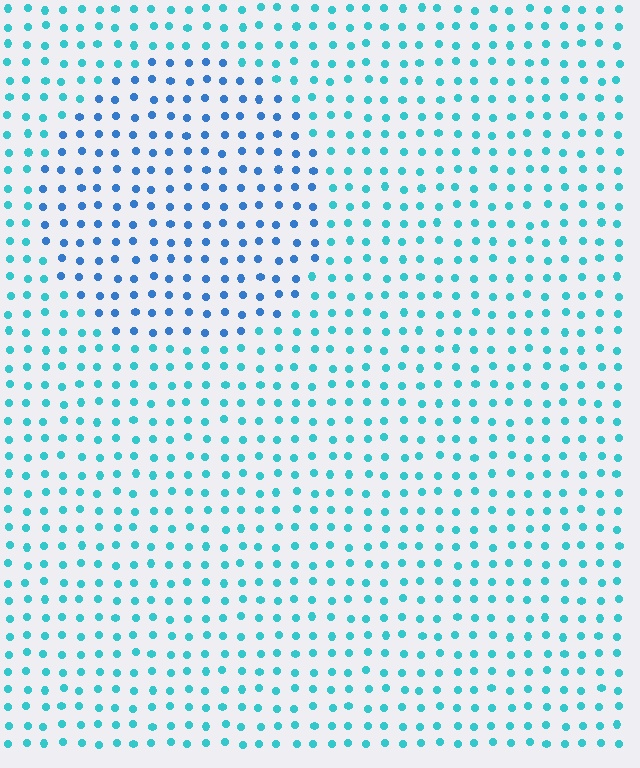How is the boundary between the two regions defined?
The boundary is defined purely by a slight shift in hue (about 31 degrees). Spacing, size, and orientation are identical on both sides.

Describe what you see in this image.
The image is filled with small cyan elements in a uniform arrangement. A circle-shaped region is visible where the elements are tinted to a slightly different hue, forming a subtle color boundary.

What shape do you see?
I see a circle.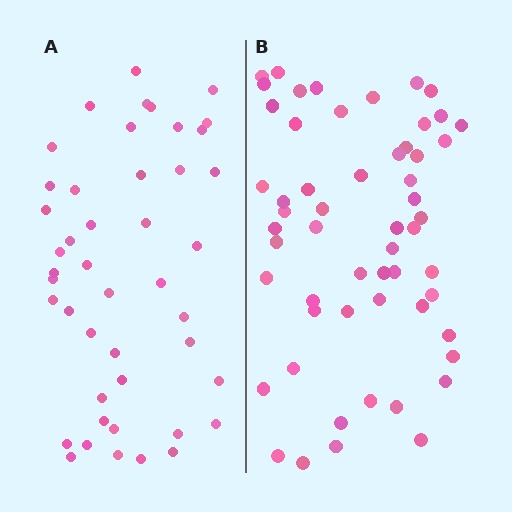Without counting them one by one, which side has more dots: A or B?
Region B (the right region) has more dots.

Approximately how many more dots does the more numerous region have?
Region B has roughly 12 or so more dots than region A.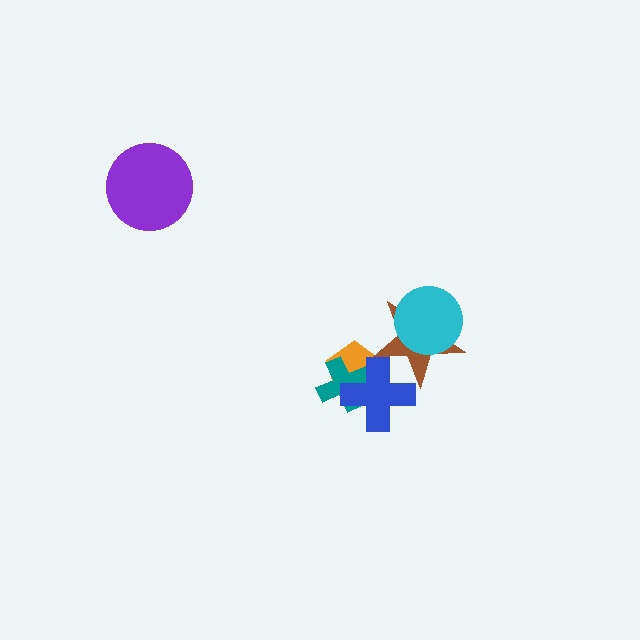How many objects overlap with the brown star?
2 objects overlap with the brown star.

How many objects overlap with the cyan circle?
1 object overlaps with the cyan circle.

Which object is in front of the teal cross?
The blue cross is in front of the teal cross.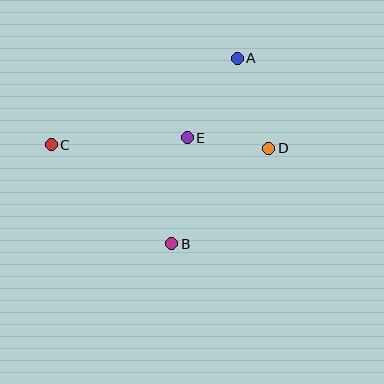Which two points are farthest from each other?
Points C and D are farthest from each other.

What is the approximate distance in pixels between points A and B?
The distance between A and B is approximately 197 pixels.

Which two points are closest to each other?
Points D and E are closest to each other.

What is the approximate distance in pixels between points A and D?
The distance between A and D is approximately 95 pixels.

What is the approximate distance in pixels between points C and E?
The distance between C and E is approximately 136 pixels.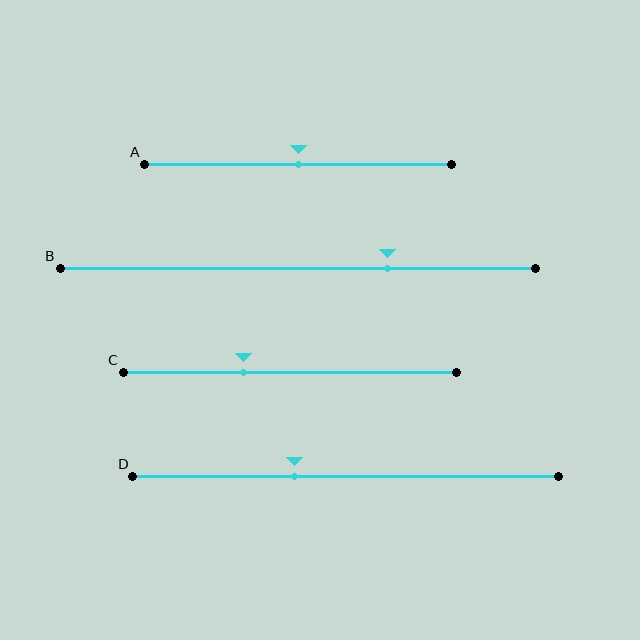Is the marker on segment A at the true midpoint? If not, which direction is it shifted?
Yes, the marker on segment A is at the true midpoint.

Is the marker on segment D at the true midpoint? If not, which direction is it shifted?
No, the marker on segment D is shifted to the left by about 12% of the segment length.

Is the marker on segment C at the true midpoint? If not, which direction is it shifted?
No, the marker on segment C is shifted to the left by about 14% of the segment length.